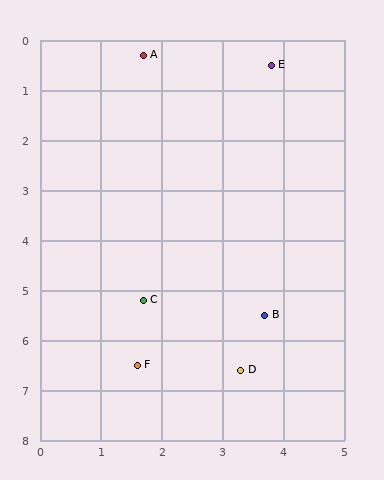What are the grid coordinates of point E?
Point E is at approximately (3.8, 0.5).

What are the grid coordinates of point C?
Point C is at approximately (1.7, 5.2).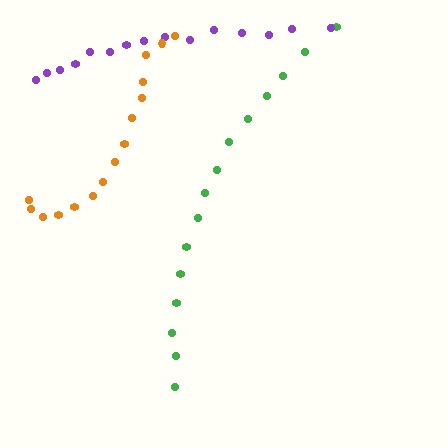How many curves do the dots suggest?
There are 3 distinct paths.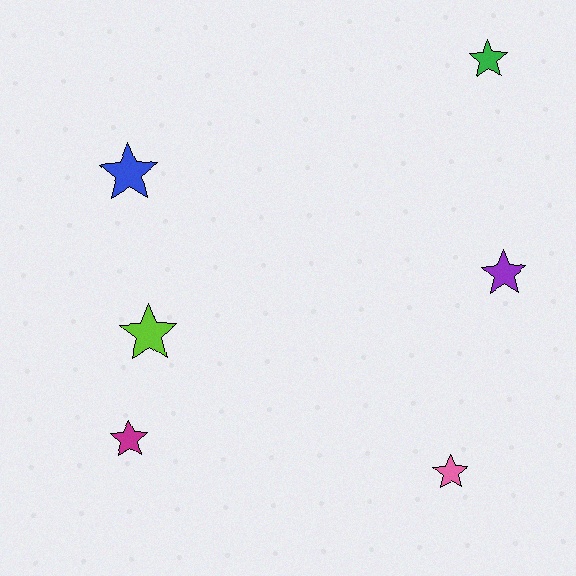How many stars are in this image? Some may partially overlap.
There are 6 stars.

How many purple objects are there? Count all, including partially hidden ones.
There is 1 purple object.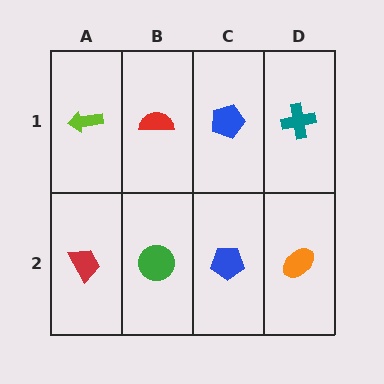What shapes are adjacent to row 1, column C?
A blue pentagon (row 2, column C), a red semicircle (row 1, column B), a teal cross (row 1, column D).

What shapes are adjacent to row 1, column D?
An orange ellipse (row 2, column D), a blue pentagon (row 1, column C).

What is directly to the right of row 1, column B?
A blue pentagon.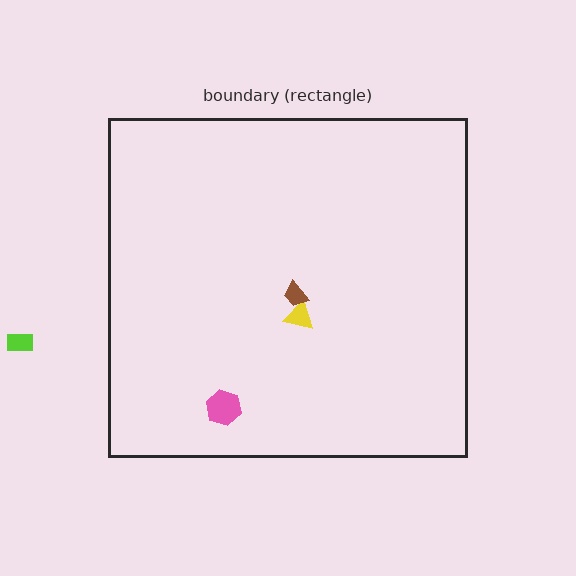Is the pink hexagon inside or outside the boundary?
Inside.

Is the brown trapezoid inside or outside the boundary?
Inside.